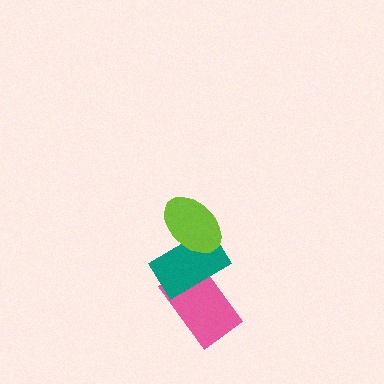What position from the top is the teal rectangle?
The teal rectangle is 2nd from the top.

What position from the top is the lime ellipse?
The lime ellipse is 1st from the top.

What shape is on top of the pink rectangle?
The teal rectangle is on top of the pink rectangle.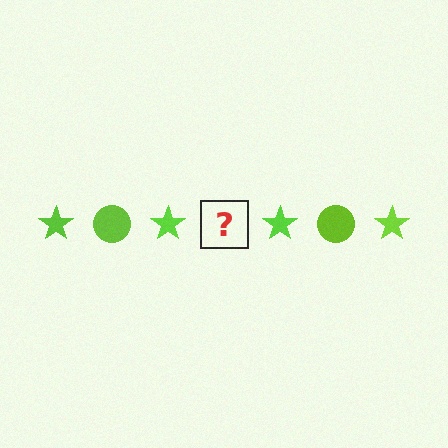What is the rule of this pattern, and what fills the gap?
The rule is that the pattern cycles through star, circle shapes in lime. The gap should be filled with a lime circle.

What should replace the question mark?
The question mark should be replaced with a lime circle.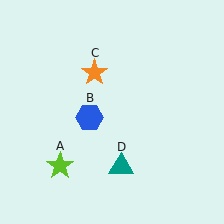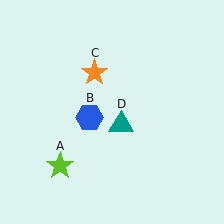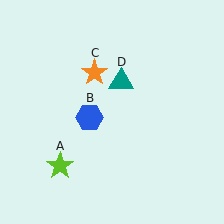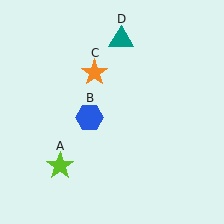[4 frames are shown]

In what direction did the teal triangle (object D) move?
The teal triangle (object D) moved up.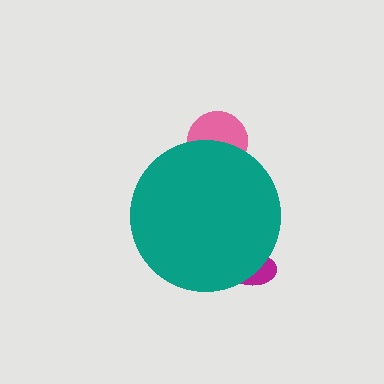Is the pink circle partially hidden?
Yes, the pink circle is partially hidden behind the teal circle.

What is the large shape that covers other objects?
A teal circle.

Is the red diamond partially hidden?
Yes, the red diamond is partially hidden behind the teal circle.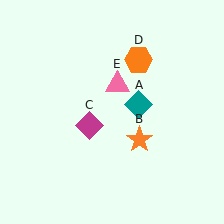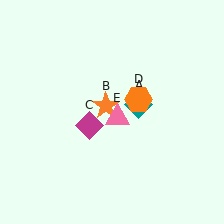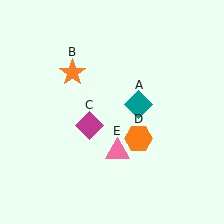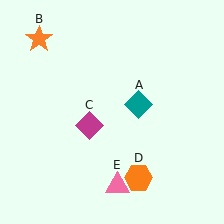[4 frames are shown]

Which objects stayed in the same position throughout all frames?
Teal diamond (object A) and magenta diamond (object C) remained stationary.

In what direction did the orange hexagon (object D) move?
The orange hexagon (object D) moved down.